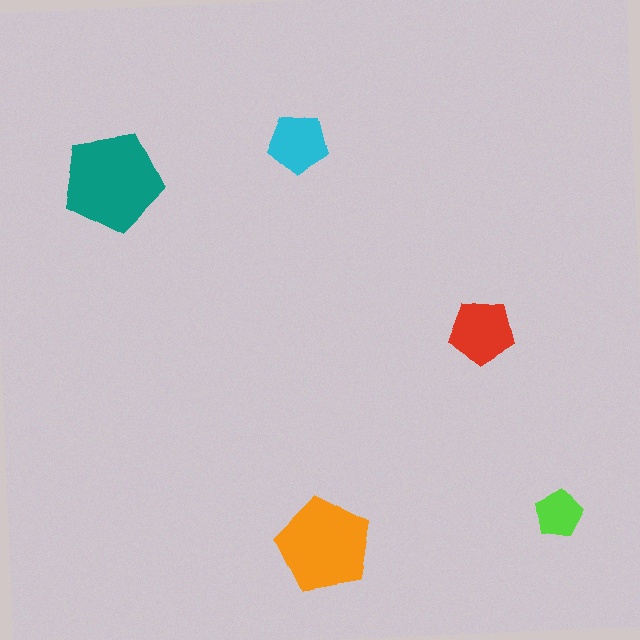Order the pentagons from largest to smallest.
the teal one, the orange one, the red one, the cyan one, the lime one.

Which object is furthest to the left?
The teal pentagon is leftmost.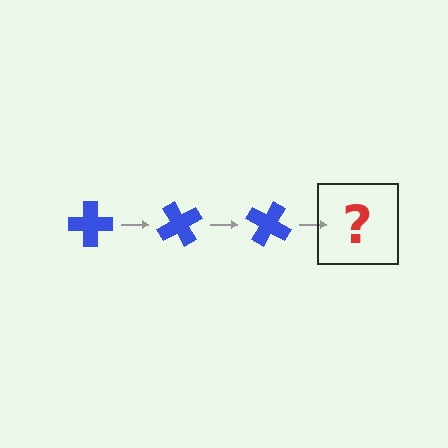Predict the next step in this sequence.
The next step is a blue cross rotated 180 degrees.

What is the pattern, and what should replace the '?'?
The pattern is that the cross rotates 60 degrees each step. The '?' should be a blue cross rotated 180 degrees.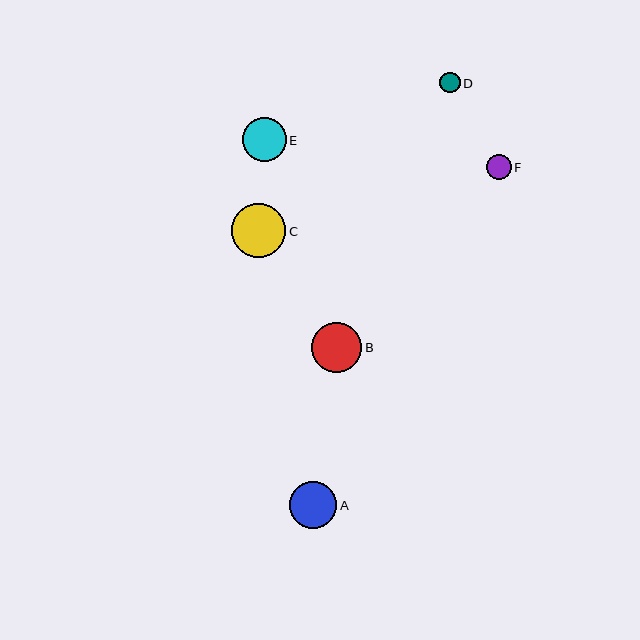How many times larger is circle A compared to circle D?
Circle A is approximately 2.3 times the size of circle D.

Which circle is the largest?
Circle C is the largest with a size of approximately 54 pixels.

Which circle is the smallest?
Circle D is the smallest with a size of approximately 20 pixels.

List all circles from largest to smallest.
From largest to smallest: C, B, A, E, F, D.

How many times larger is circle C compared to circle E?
Circle C is approximately 1.2 times the size of circle E.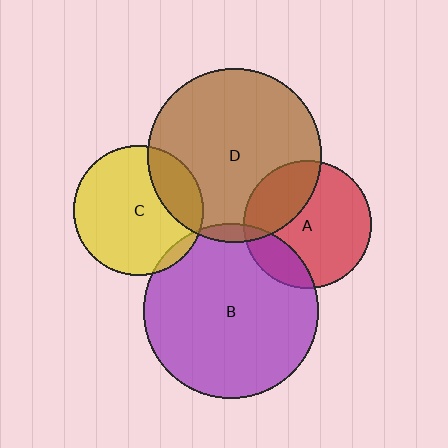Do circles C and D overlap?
Yes.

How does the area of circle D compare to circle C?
Approximately 1.8 times.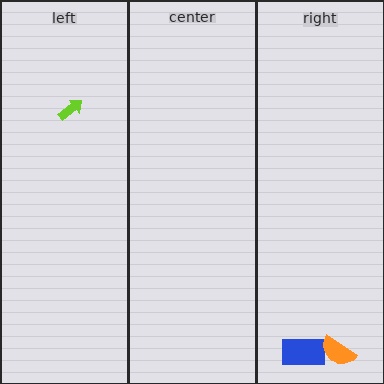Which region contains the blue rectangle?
The right region.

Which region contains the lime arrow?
The left region.